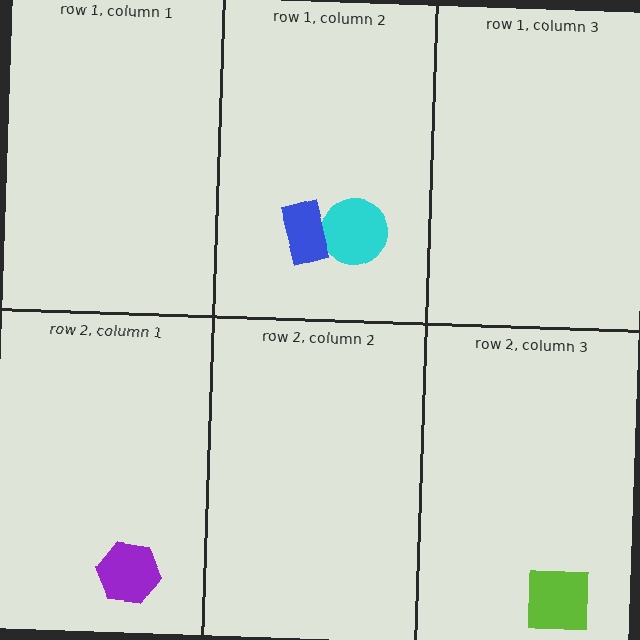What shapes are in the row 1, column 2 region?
The cyan circle, the blue rectangle.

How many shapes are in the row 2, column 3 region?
1.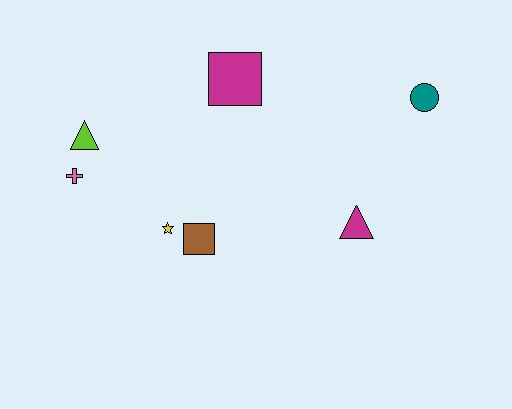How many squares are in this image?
There are 2 squares.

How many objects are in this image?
There are 7 objects.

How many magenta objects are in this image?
There are 2 magenta objects.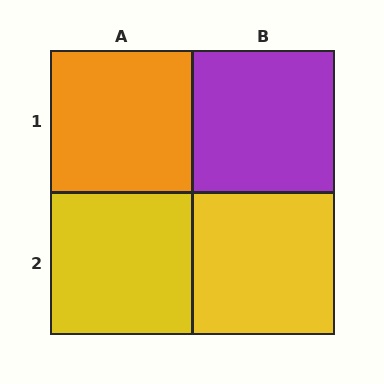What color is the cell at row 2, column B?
Yellow.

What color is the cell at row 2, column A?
Yellow.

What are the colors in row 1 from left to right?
Orange, purple.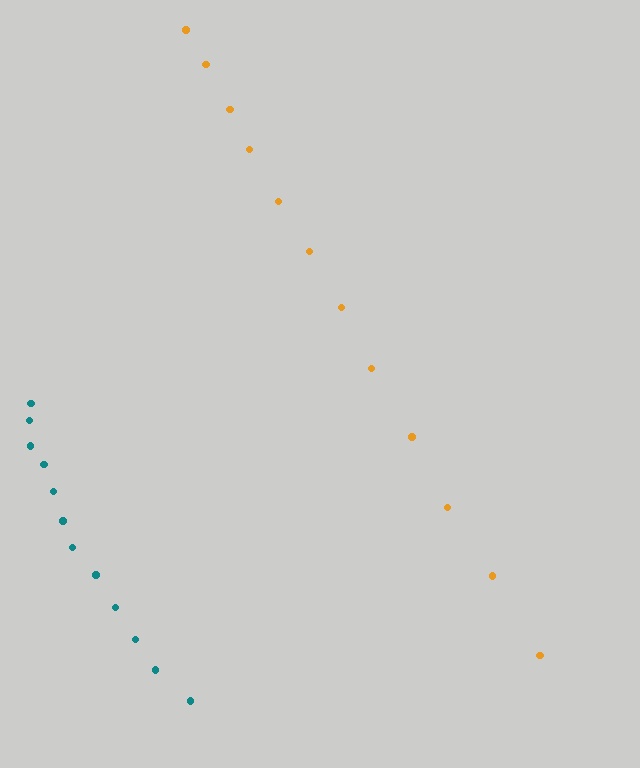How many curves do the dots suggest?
There are 2 distinct paths.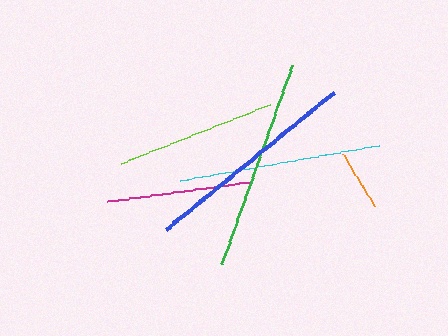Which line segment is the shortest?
The orange line is the shortest at approximately 60 pixels.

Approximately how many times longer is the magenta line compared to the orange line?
The magenta line is approximately 2.4 times the length of the orange line.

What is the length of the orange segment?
The orange segment is approximately 60 pixels long.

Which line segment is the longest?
The blue line is the longest at approximately 217 pixels.